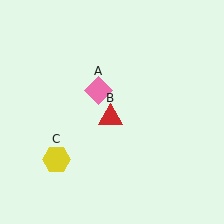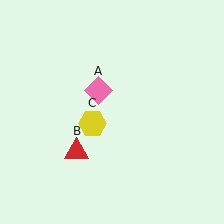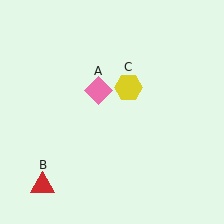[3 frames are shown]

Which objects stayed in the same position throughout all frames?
Pink diamond (object A) remained stationary.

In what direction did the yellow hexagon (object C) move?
The yellow hexagon (object C) moved up and to the right.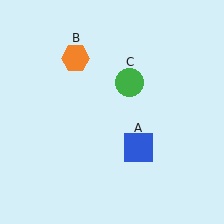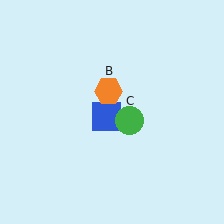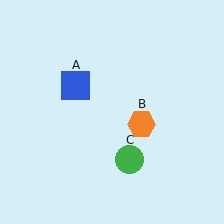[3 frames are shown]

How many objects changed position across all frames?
3 objects changed position: blue square (object A), orange hexagon (object B), green circle (object C).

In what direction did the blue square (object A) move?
The blue square (object A) moved up and to the left.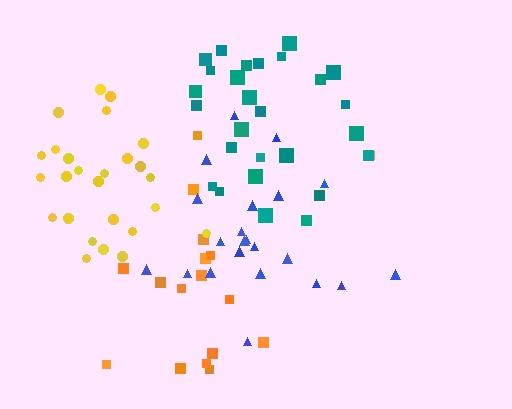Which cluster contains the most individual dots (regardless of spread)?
Teal (27).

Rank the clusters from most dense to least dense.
teal, yellow, blue, orange.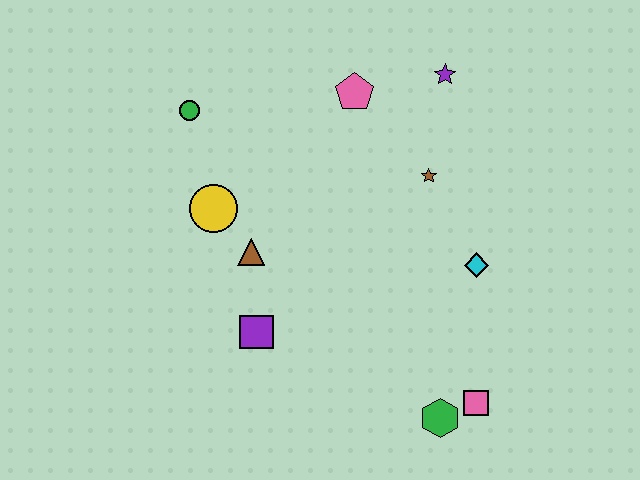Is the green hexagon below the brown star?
Yes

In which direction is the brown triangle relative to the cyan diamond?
The brown triangle is to the left of the cyan diamond.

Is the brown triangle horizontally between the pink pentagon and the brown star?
No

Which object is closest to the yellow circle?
The brown triangle is closest to the yellow circle.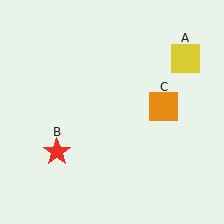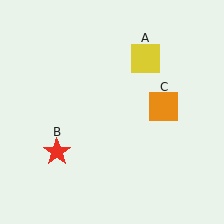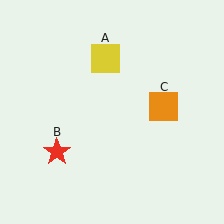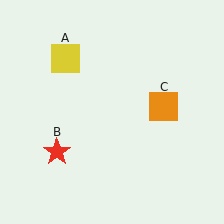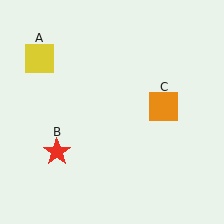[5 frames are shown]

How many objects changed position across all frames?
1 object changed position: yellow square (object A).